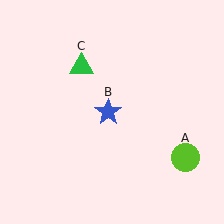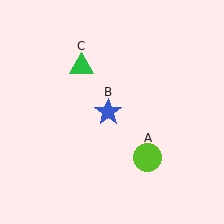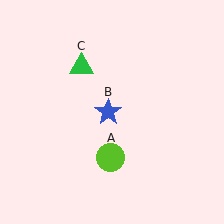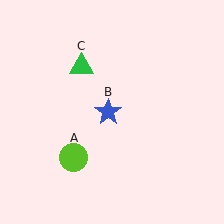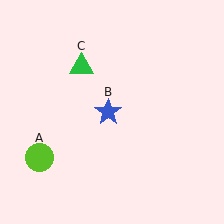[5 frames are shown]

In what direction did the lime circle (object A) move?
The lime circle (object A) moved left.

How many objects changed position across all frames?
1 object changed position: lime circle (object A).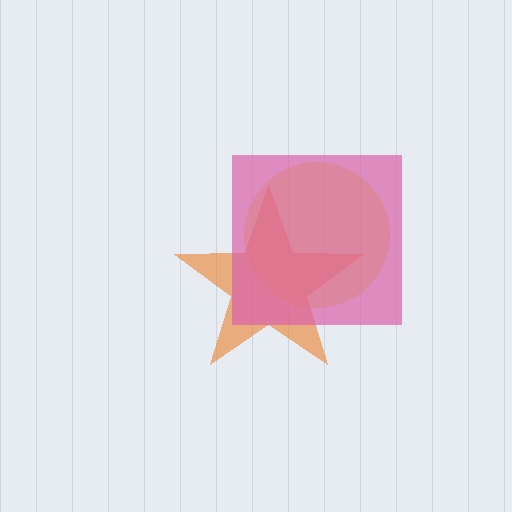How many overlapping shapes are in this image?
There are 3 overlapping shapes in the image.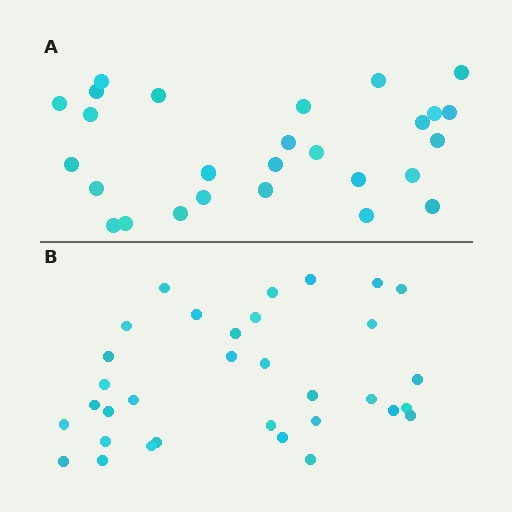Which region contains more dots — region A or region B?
Region B (the bottom region) has more dots.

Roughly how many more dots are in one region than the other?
Region B has about 6 more dots than region A.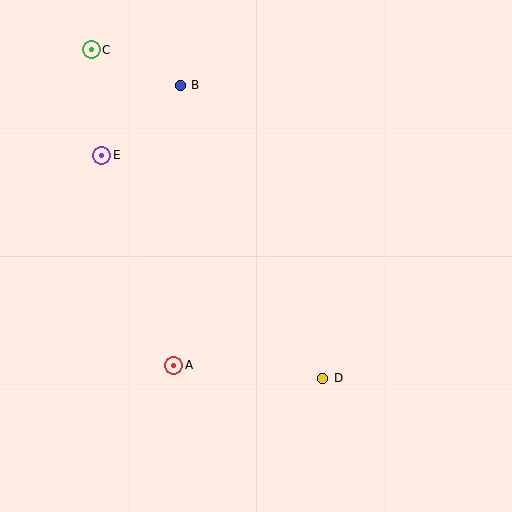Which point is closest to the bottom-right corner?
Point D is closest to the bottom-right corner.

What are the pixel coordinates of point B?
Point B is at (180, 85).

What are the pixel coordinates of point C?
Point C is at (91, 50).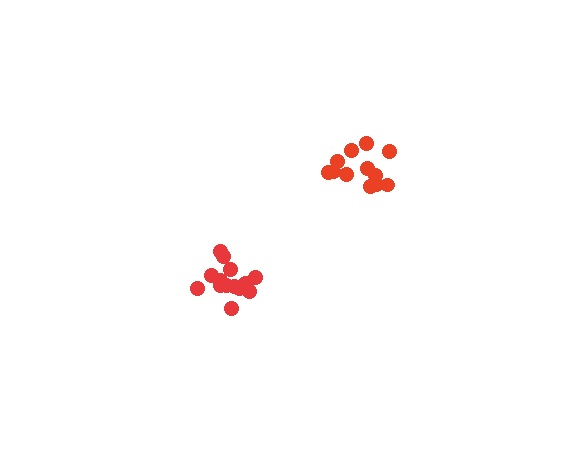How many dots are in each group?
Group 1: 12 dots, Group 2: 14 dots (26 total).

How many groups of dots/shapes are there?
There are 2 groups.